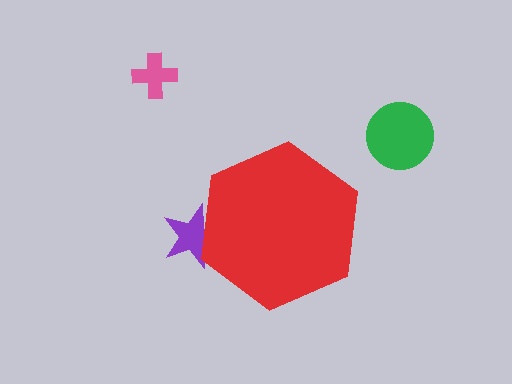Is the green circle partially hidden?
No, the green circle is fully visible.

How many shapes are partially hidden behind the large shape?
1 shape is partially hidden.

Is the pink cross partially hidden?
No, the pink cross is fully visible.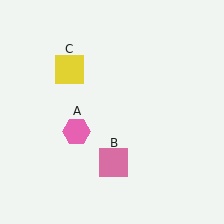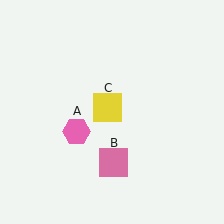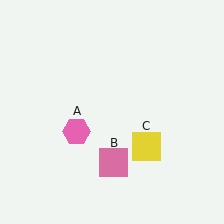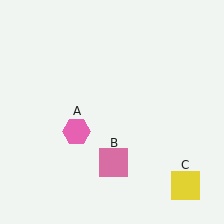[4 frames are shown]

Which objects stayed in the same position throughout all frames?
Pink hexagon (object A) and pink square (object B) remained stationary.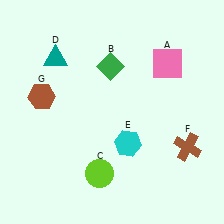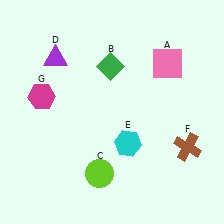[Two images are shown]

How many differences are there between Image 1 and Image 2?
There are 2 differences between the two images.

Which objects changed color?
D changed from teal to purple. G changed from brown to magenta.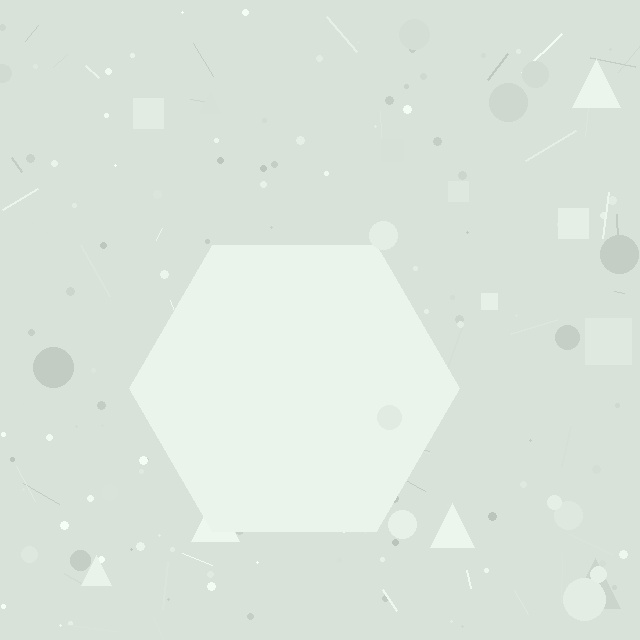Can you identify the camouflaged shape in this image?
The camouflaged shape is a hexagon.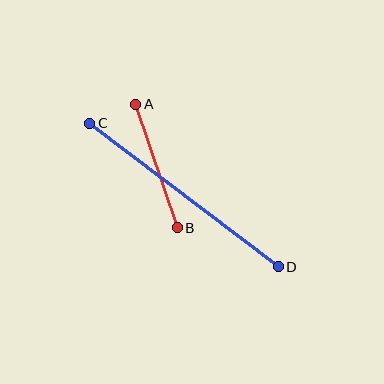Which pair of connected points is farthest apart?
Points C and D are farthest apart.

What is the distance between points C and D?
The distance is approximately 237 pixels.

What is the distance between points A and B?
The distance is approximately 131 pixels.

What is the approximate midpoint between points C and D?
The midpoint is at approximately (184, 195) pixels.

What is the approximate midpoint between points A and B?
The midpoint is at approximately (157, 166) pixels.